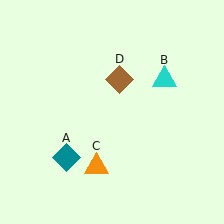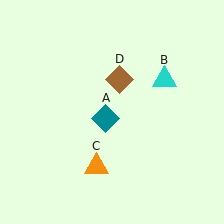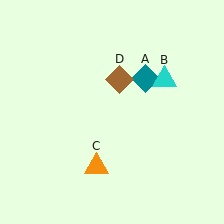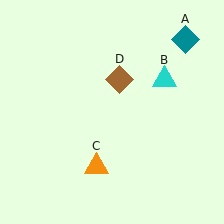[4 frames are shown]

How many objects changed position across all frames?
1 object changed position: teal diamond (object A).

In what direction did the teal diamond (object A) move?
The teal diamond (object A) moved up and to the right.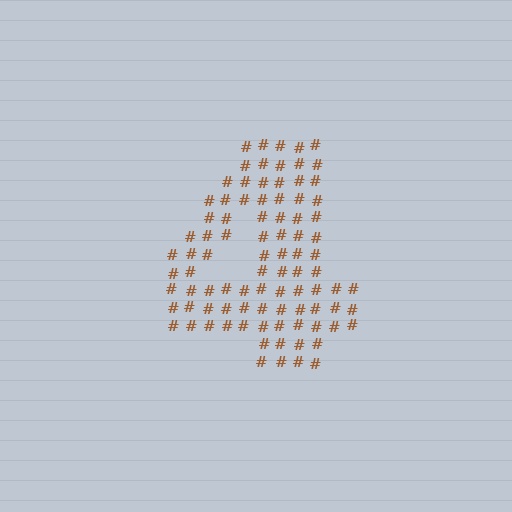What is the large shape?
The large shape is the digit 4.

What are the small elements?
The small elements are hash symbols.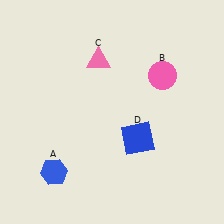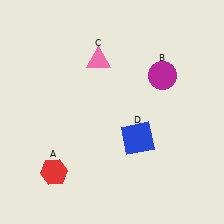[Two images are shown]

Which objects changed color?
A changed from blue to red. B changed from pink to magenta.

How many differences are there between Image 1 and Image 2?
There are 2 differences between the two images.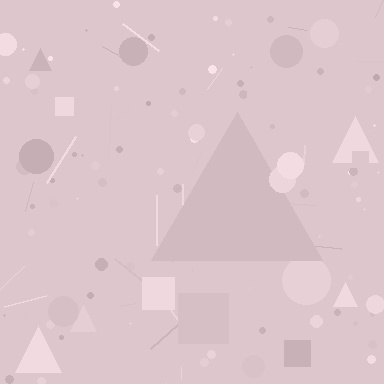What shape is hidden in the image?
A triangle is hidden in the image.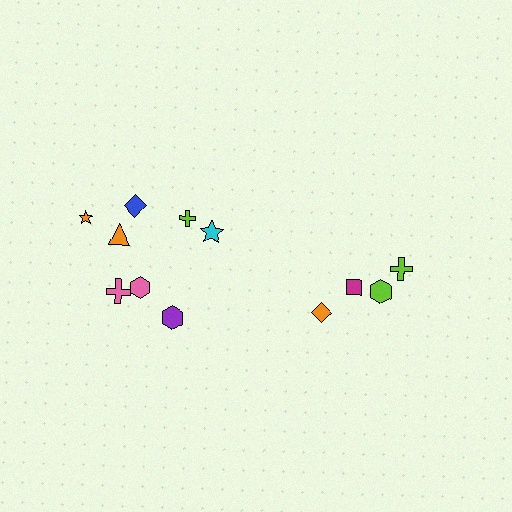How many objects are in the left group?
There are 8 objects.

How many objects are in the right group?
There are 4 objects.